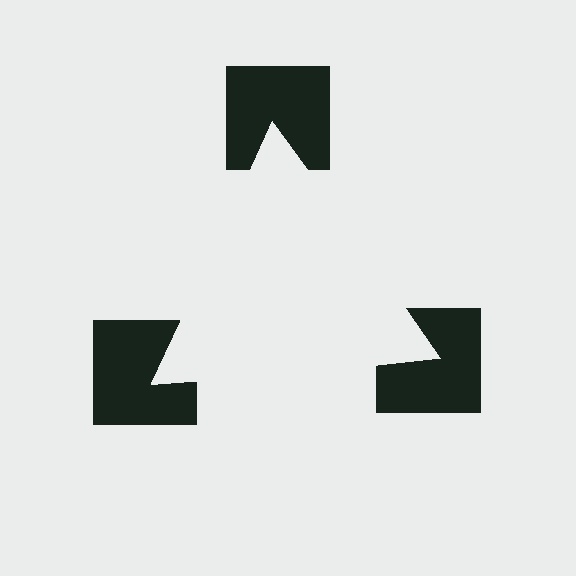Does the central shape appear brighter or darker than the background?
It typically appears slightly brighter than the background, even though no actual brightness change is drawn.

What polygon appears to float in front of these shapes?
An illusory triangle — its edges are inferred from the aligned wedge cuts in the notched squares, not physically drawn.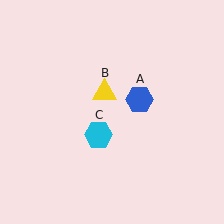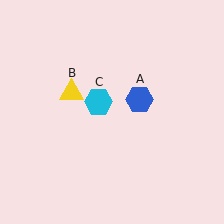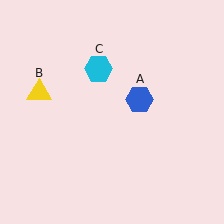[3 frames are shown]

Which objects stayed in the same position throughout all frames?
Blue hexagon (object A) remained stationary.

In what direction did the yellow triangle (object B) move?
The yellow triangle (object B) moved left.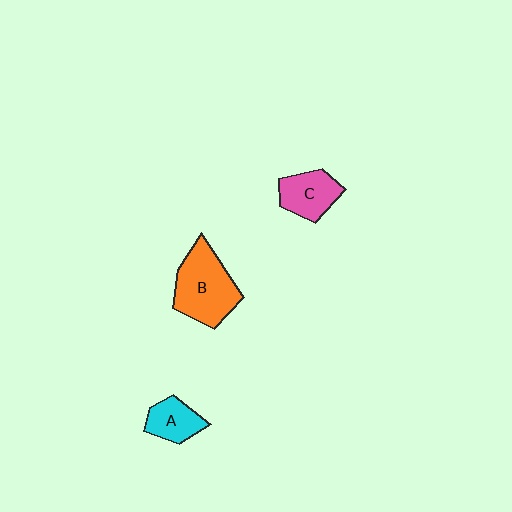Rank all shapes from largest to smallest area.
From largest to smallest: B (orange), C (pink), A (cyan).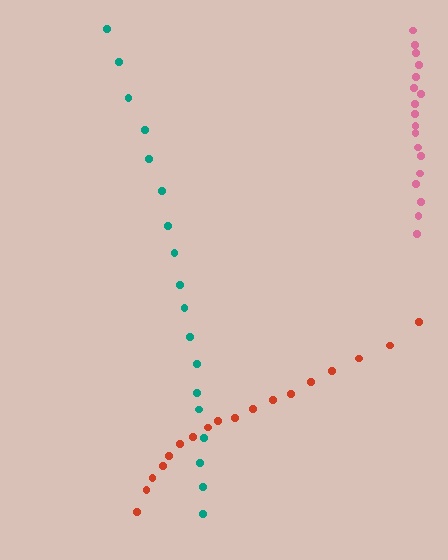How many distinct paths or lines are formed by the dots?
There are 3 distinct paths.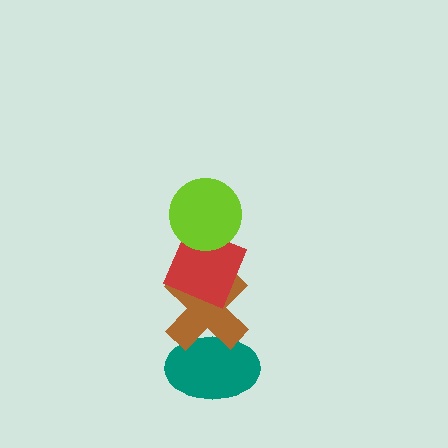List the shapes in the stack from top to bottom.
From top to bottom: the lime circle, the red diamond, the brown cross, the teal ellipse.